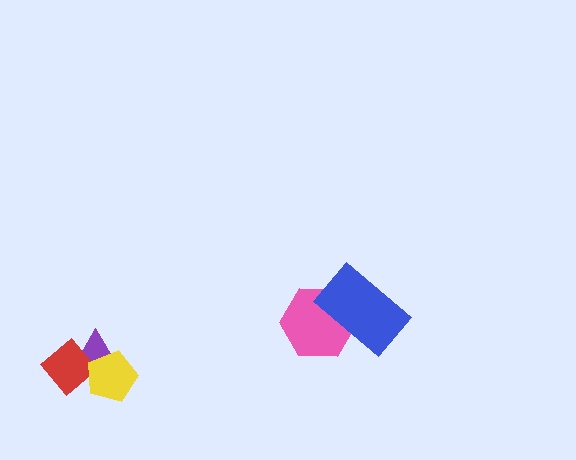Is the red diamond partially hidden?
Yes, it is partially covered by another shape.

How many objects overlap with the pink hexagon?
1 object overlaps with the pink hexagon.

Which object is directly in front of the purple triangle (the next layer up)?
The red diamond is directly in front of the purple triangle.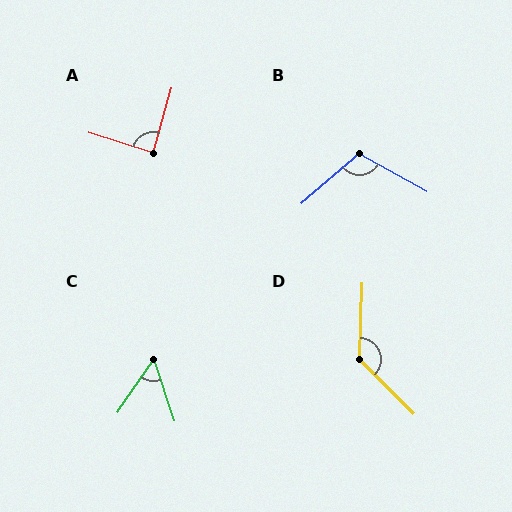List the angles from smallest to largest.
C (52°), A (88°), B (110°), D (133°).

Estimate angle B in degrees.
Approximately 110 degrees.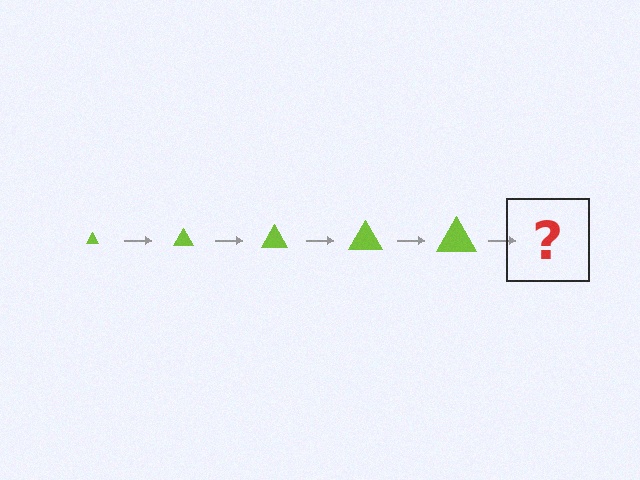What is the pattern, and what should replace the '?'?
The pattern is that the triangle gets progressively larger each step. The '?' should be a lime triangle, larger than the previous one.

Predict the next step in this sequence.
The next step is a lime triangle, larger than the previous one.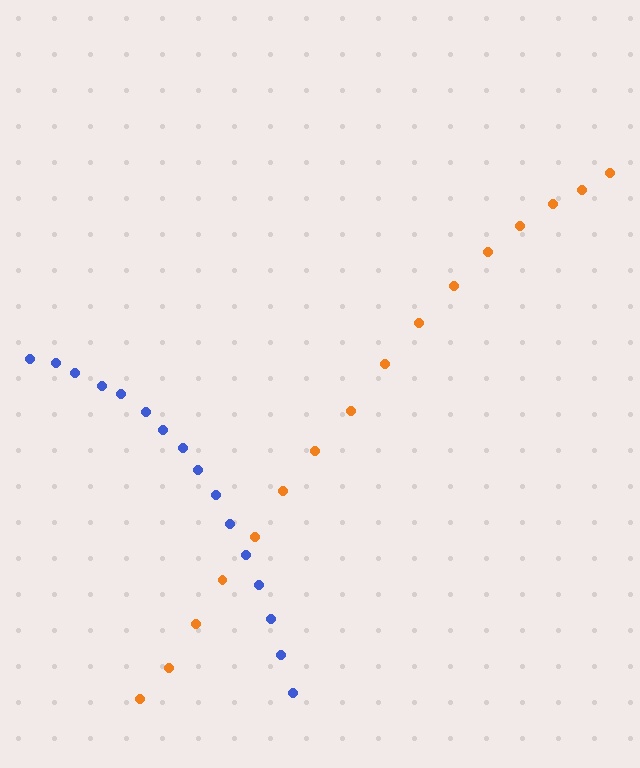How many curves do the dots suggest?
There are 2 distinct paths.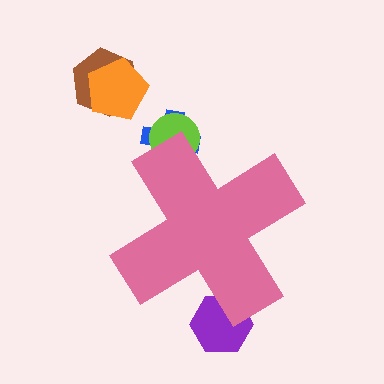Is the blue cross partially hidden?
Yes, the blue cross is partially hidden behind the pink cross.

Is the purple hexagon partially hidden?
Yes, the purple hexagon is partially hidden behind the pink cross.